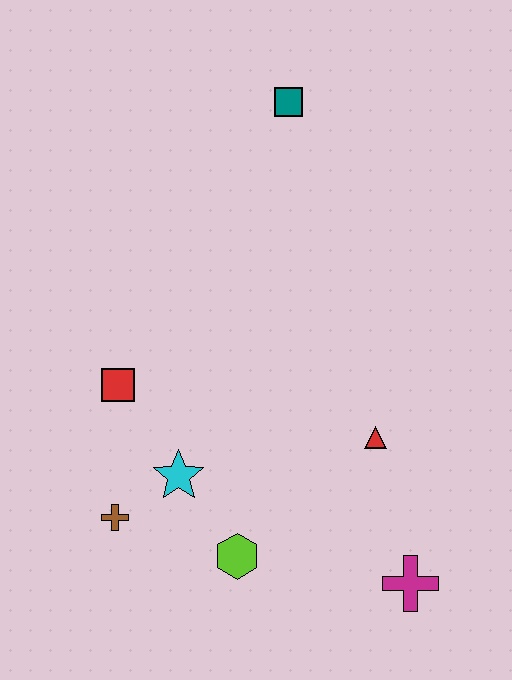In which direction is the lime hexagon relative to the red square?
The lime hexagon is below the red square.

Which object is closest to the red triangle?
The magenta cross is closest to the red triangle.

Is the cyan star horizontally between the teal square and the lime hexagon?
No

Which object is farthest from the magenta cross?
The teal square is farthest from the magenta cross.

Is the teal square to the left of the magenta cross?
Yes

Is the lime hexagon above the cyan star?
No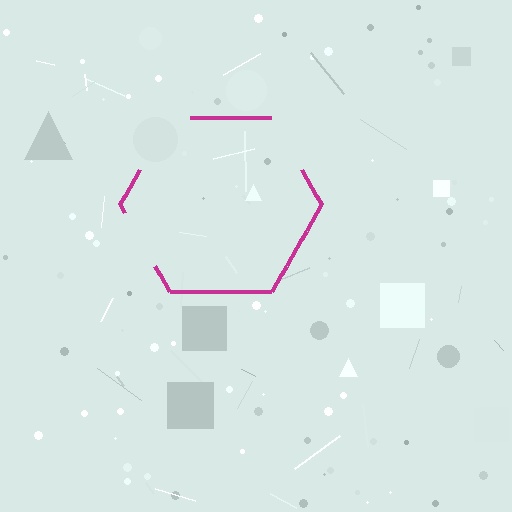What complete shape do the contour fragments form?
The contour fragments form a hexagon.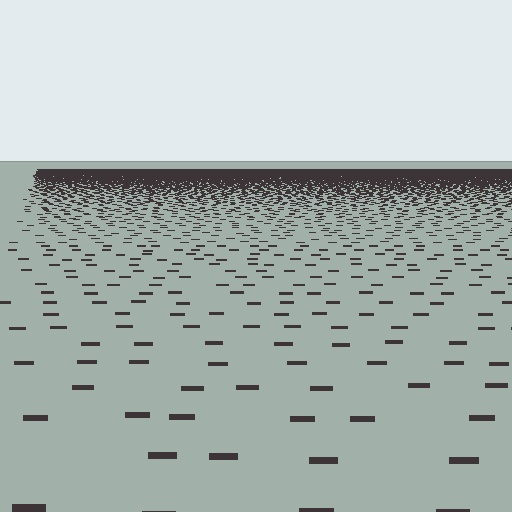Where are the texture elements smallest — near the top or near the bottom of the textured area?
Near the top.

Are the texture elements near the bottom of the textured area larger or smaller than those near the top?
Larger. Near the bottom, elements are closer to the viewer and appear at a bigger on-screen size.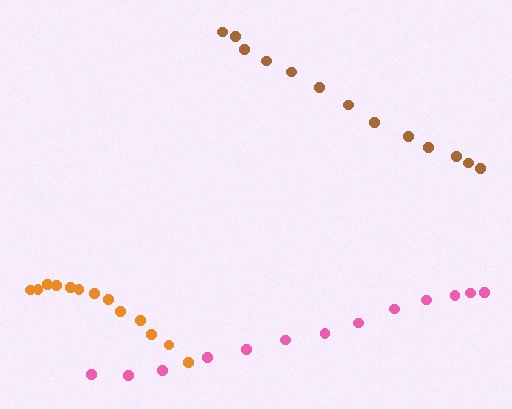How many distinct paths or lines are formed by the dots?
There are 3 distinct paths.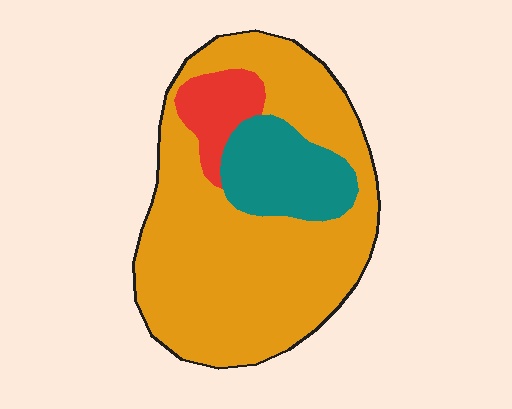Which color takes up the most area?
Orange, at roughly 75%.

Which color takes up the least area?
Red, at roughly 10%.